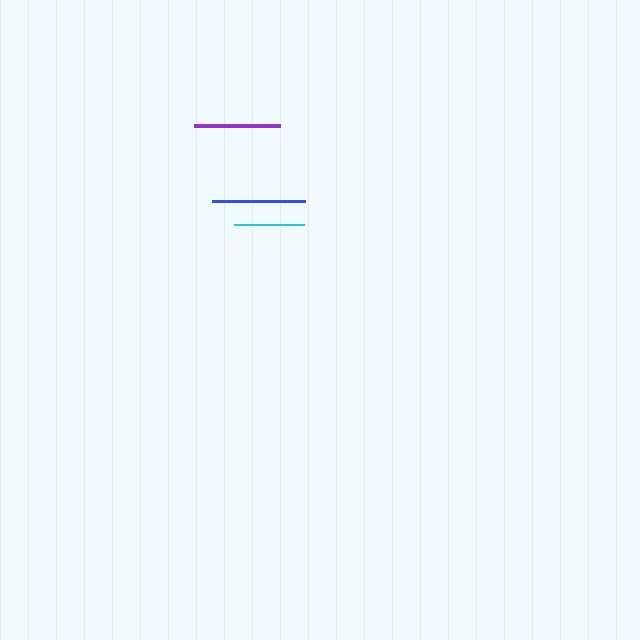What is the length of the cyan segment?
The cyan segment is approximately 70 pixels long.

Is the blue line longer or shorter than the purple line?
The blue line is longer than the purple line.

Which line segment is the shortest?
The cyan line is the shortest at approximately 70 pixels.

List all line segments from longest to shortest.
From longest to shortest: blue, purple, cyan.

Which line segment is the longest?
The blue line is the longest at approximately 94 pixels.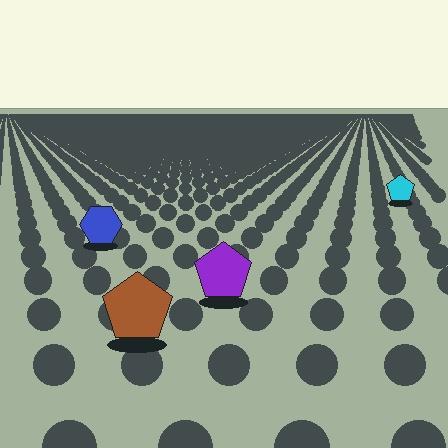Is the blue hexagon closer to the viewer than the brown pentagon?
No. The brown pentagon is closer — you can tell from the texture gradient: the ground texture is coarser near it.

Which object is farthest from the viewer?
The cyan pentagon is farthest from the viewer. It appears smaller and the ground texture around it is denser.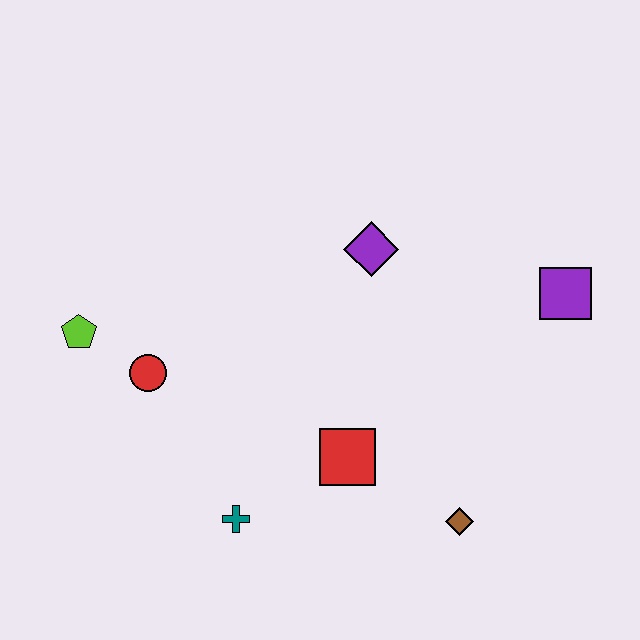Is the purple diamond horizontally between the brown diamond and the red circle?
Yes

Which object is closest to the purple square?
The purple diamond is closest to the purple square.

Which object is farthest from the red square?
The lime pentagon is farthest from the red square.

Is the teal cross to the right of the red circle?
Yes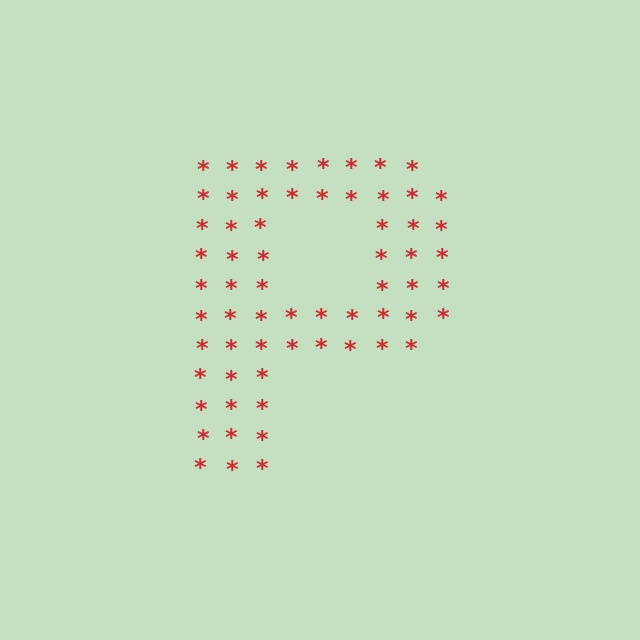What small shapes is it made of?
It is made of small asterisks.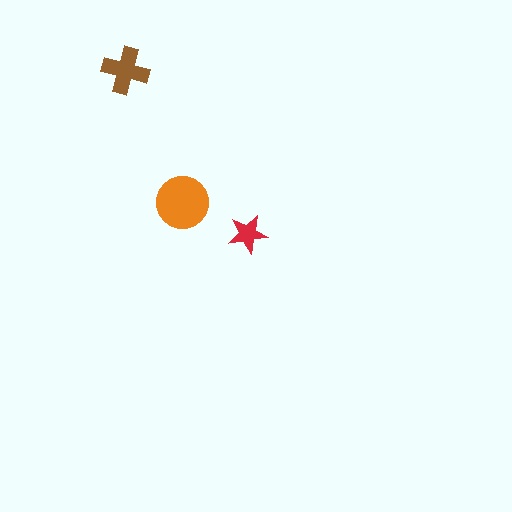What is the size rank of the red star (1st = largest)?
3rd.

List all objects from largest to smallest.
The orange circle, the brown cross, the red star.